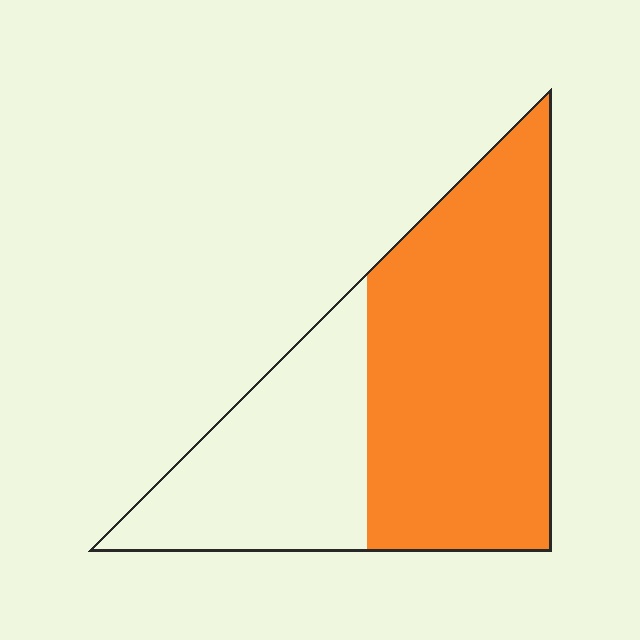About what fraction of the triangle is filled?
About five eighths (5/8).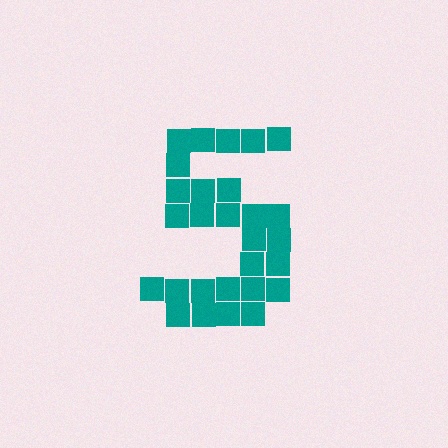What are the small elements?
The small elements are squares.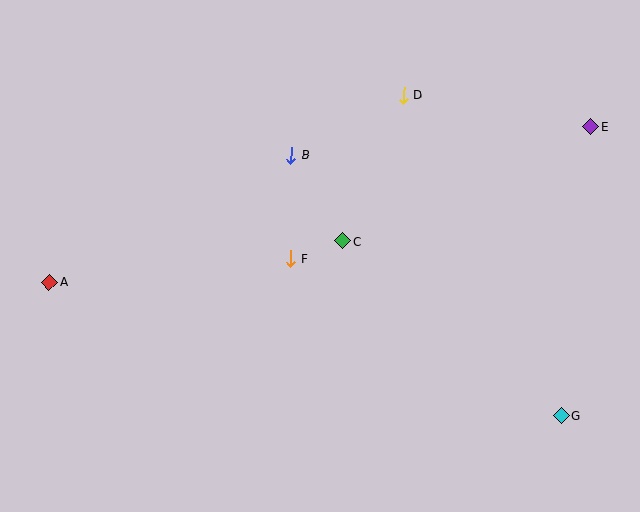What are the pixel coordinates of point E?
Point E is at (591, 127).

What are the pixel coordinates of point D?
Point D is at (404, 96).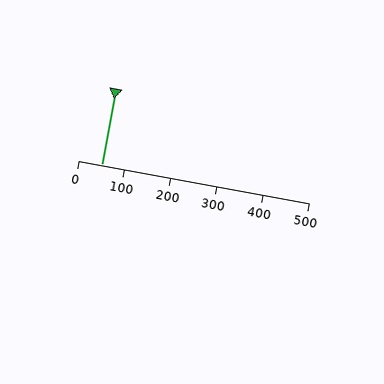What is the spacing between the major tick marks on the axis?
The major ticks are spaced 100 apart.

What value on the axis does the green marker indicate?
The marker indicates approximately 50.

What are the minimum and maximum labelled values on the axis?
The axis runs from 0 to 500.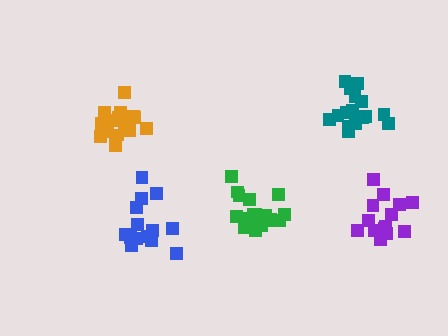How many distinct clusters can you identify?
There are 5 distinct clusters.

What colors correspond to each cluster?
The clusters are colored: orange, blue, teal, green, purple.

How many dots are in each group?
Group 1: 19 dots, Group 2: 15 dots, Group 3: 16 dots, Group 4: 18 dots, Group 5: 14 dots (82 total).